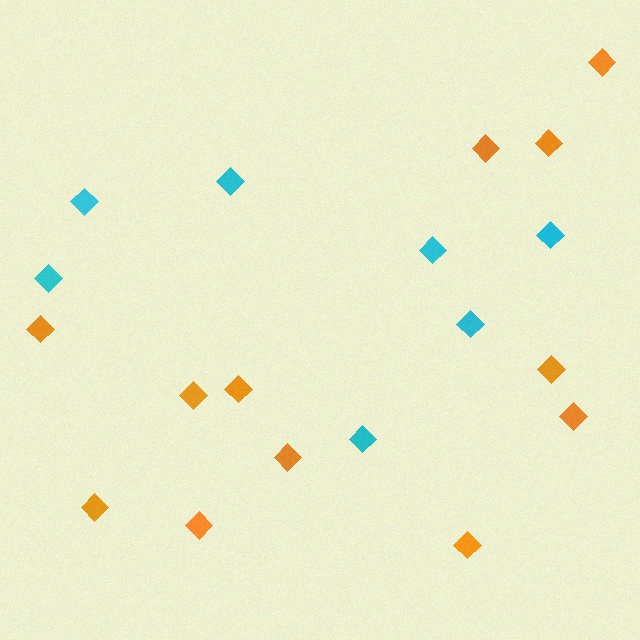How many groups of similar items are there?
There are 2 groups: one group of orange diamonds (12) and one group of cyan diamonds (7).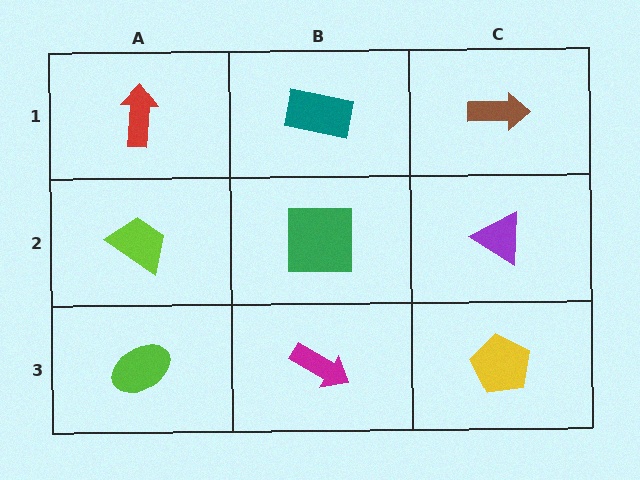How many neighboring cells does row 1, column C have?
2.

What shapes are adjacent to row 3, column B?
A green square (row 2, column B), a lime ellipse (row 3, column A), a yellow pentagon (row 3, column C).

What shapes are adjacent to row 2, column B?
A teal rectangle (row 1, column B), a magenta arrow (row 3, column B), a lime trapezoid (row 2, column A), a purple triangle (row 2, column C).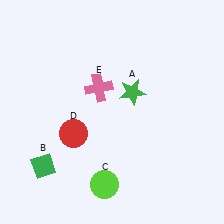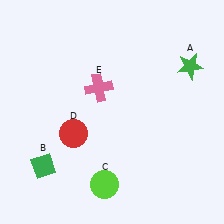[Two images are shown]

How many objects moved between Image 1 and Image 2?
1 object moved between the two images.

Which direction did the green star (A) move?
The green star (A) moved right.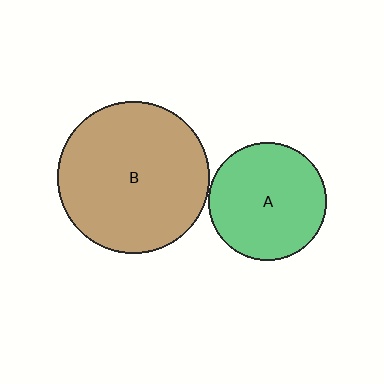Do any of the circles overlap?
No, none of the circles overlap.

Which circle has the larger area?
Circle B (brown).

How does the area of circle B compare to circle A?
Approximately 1.7 times.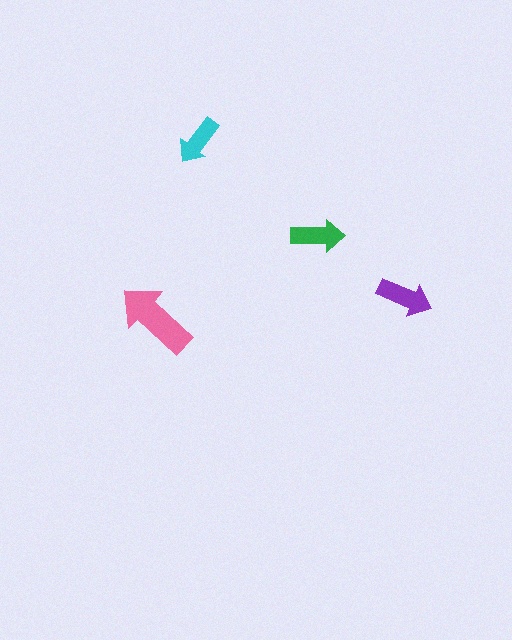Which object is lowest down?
The pink arrow is bottommost.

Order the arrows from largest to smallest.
the pink one, the purple one, the green one, the cyan one.